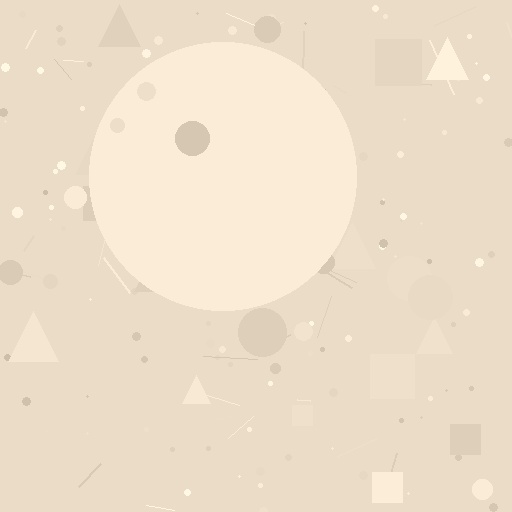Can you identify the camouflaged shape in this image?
The camouflaged shape is a circle.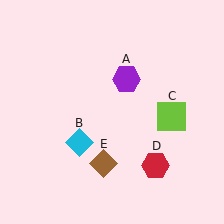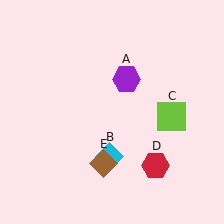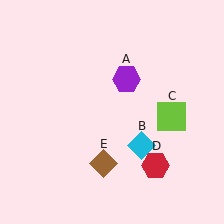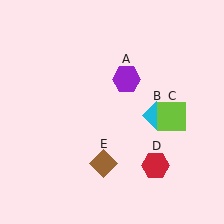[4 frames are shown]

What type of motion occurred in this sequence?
The cyan diamond (object B) rotated counterclockwise around the center of the scene.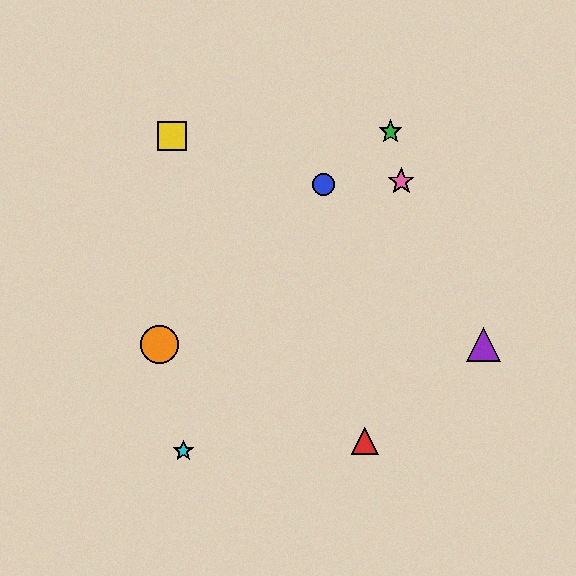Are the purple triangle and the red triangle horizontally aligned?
No, the purple triangle is at y≈345 and the red triangle is at y≈441.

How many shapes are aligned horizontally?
2 shapes (the purple triangle, the orange circle) are aligned horizontally.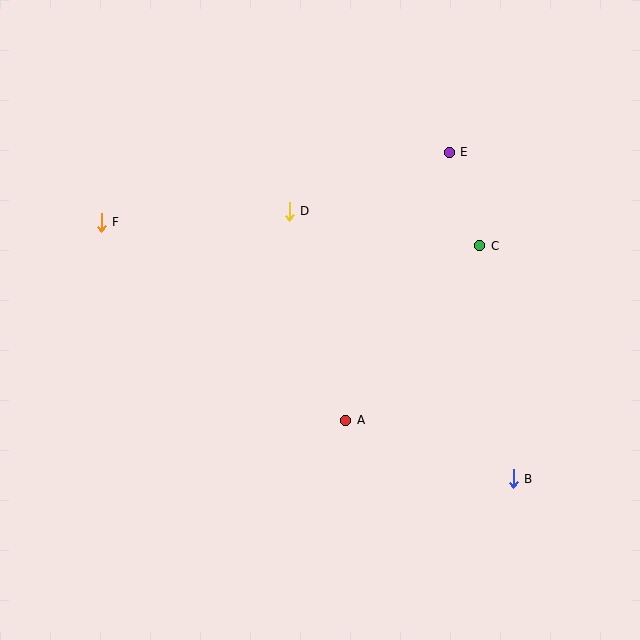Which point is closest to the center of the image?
Point A at (346, 420) is closest to the center.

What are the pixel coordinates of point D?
Point D is at (289, 211).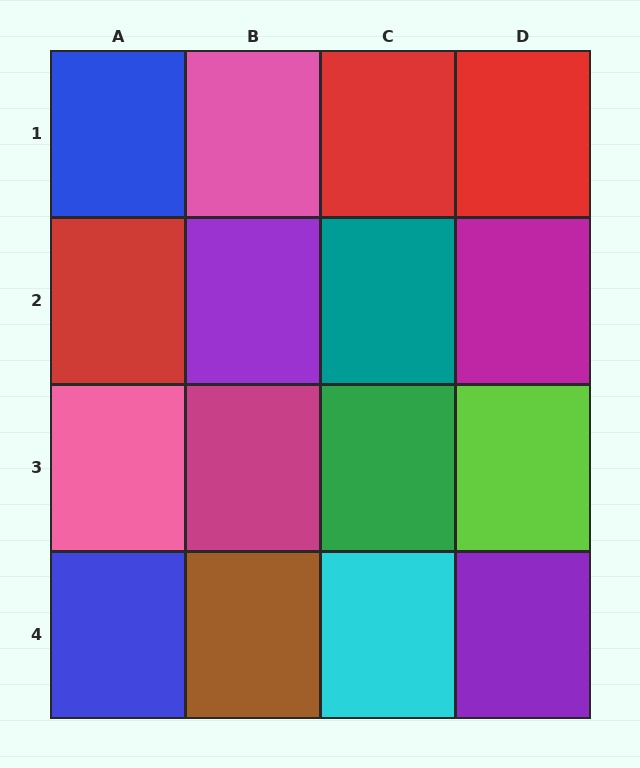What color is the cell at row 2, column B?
Purple.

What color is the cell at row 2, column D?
Magenta.